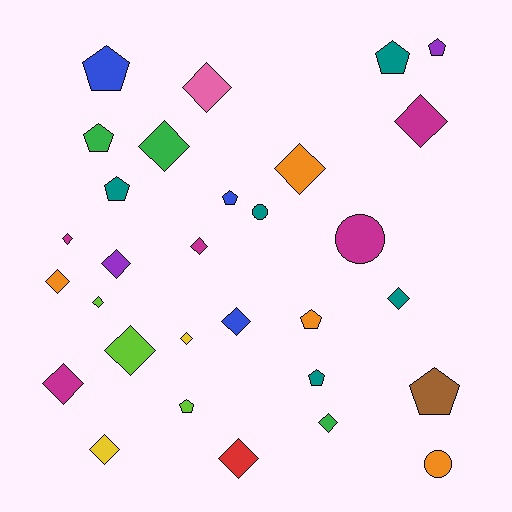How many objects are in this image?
There are 30 objects.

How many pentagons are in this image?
There are 10 pentagons.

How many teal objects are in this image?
There are 5 teal objects.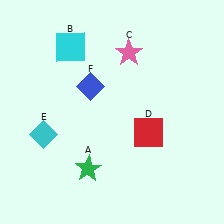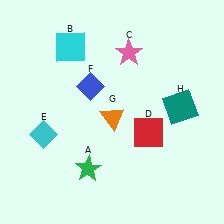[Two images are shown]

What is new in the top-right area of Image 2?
A teal square (H) was added in the top-right area of Image 2.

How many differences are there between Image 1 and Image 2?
There are 2 differences between the two images.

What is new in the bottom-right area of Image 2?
An orange triangle (G) was added in the bottom-right area of Image 2.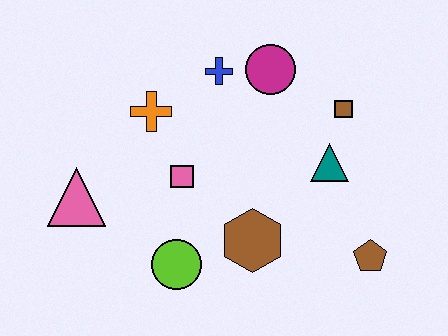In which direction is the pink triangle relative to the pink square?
The pink triangle is to the left of the pink square.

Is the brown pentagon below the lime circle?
No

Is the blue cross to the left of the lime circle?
No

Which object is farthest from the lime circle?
The brown square is farthest from the lime circle.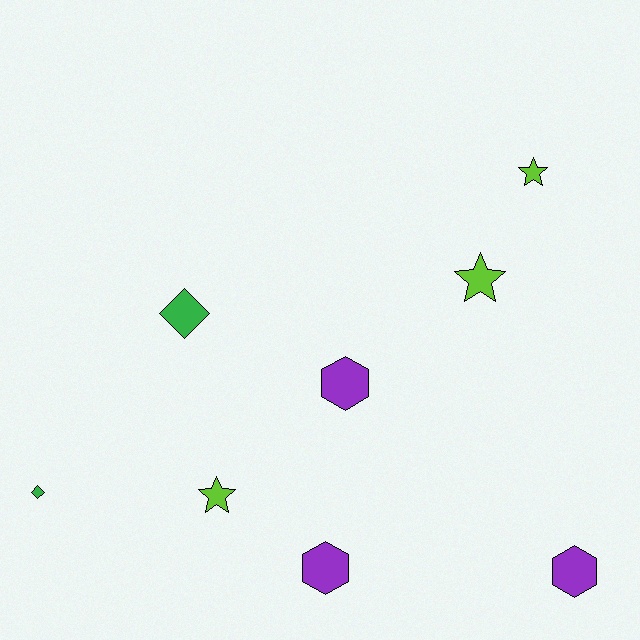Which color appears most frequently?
Lime, with 3 objects.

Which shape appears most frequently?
Hexagon, with 3 objects.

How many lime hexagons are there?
There are no lime hexagons.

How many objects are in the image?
There are 8 objects.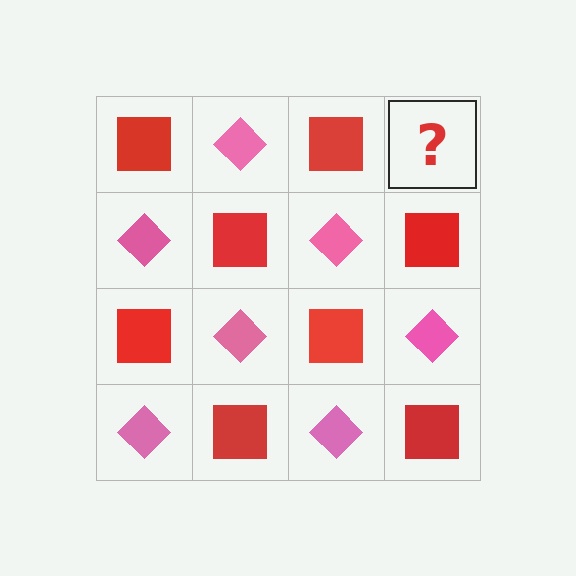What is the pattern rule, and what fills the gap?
The rule is that it alternates red square and pink diamond in a checkerboard pattern. The gap should be filled with a pink diamond.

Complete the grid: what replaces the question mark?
The question mark should be replaced with a pink diamond.